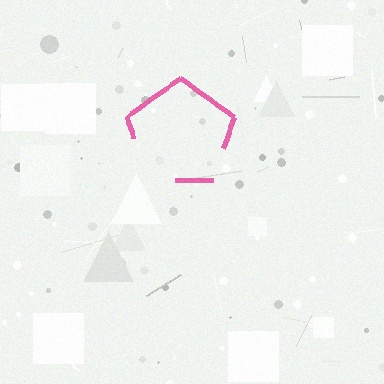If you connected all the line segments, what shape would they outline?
They would outline a pentagon.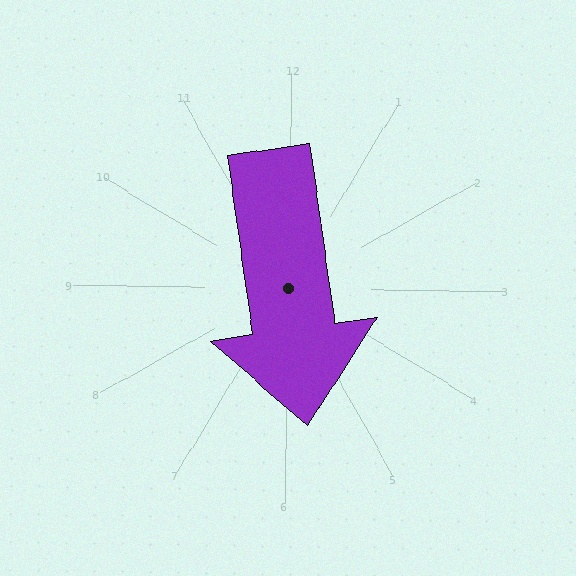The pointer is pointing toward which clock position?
Roughly 6 o'clock.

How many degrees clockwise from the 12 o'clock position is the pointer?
Approximately 171 degrees.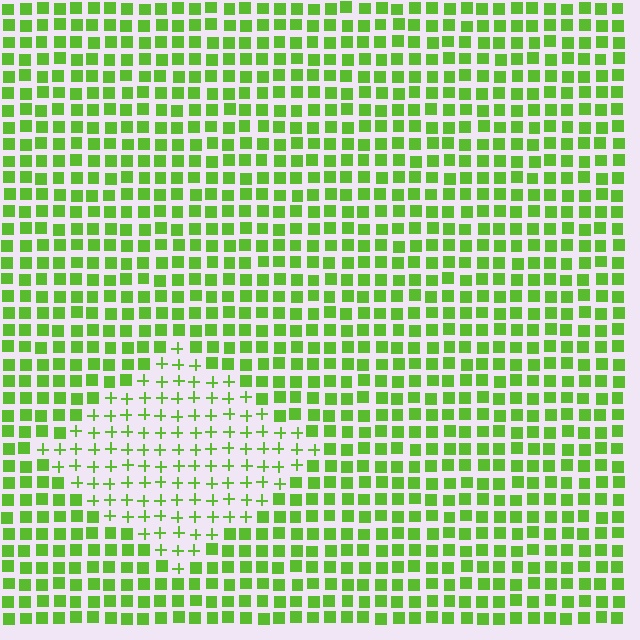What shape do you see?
I see a diamond.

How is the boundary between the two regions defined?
The boundary is defined by a change in element shape: plus signs inside vs. squares outside. All elements share the same color and spacing.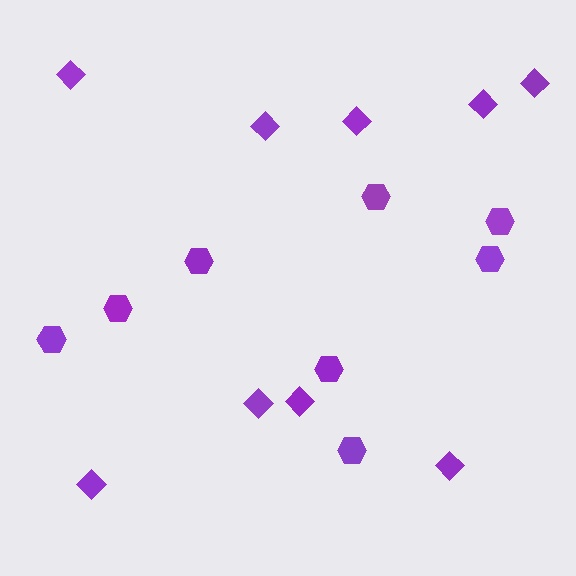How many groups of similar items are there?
There are 2 groups: one group of hexagons (8) and one group of diamonds (9).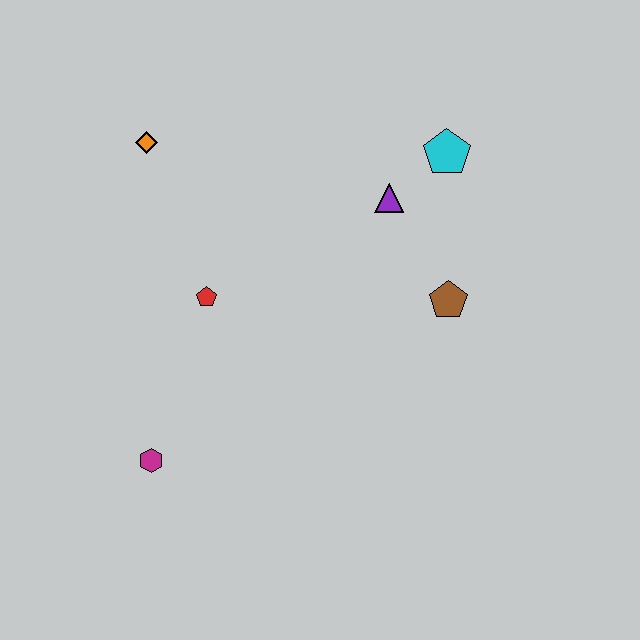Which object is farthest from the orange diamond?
The brown pentagon is farthest from the orange diamond.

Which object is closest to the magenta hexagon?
The red pentagon is closest to the magenta hexagon.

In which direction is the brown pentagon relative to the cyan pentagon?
The brown pentagon is below the cyan pentagon.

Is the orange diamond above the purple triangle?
Yes